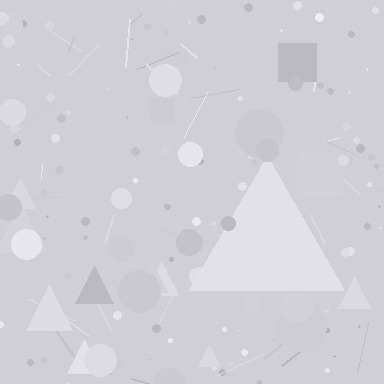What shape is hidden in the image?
A triangle is hidden in the image.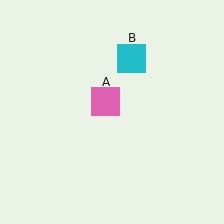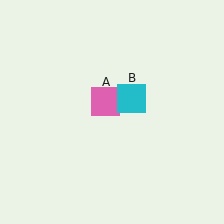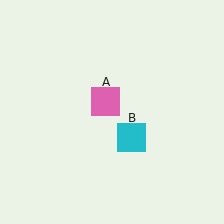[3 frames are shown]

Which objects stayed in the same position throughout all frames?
Pink square (object A) remained stationary.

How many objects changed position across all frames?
1 object changed position: cyan square (object B).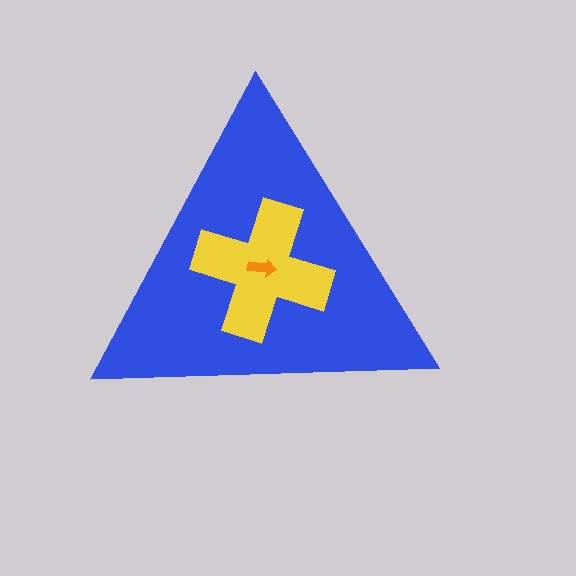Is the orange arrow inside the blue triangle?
Yes.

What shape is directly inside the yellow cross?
The orange arrow.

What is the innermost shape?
The orange arrow.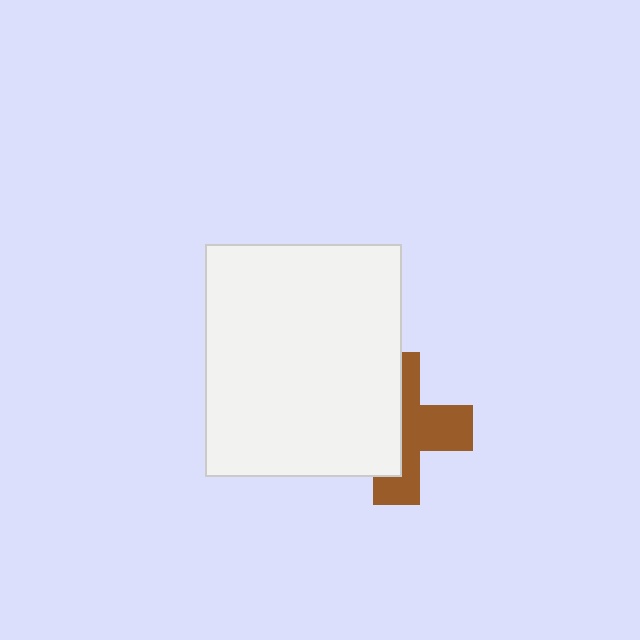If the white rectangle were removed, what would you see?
You would see the complete brown cross.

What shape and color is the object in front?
The object in front is a white rectangle.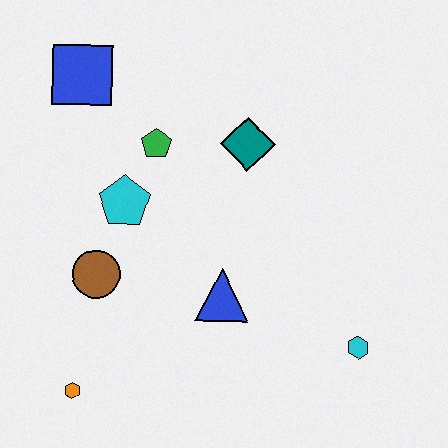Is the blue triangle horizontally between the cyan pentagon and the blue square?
No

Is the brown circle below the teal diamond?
Yes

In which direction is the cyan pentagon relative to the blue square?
The cyan pentagon is below the blue square.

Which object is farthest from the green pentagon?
The cyan hexagon is farthest from the green pentagon.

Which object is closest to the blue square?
The green pentagon is closest to the blue square.